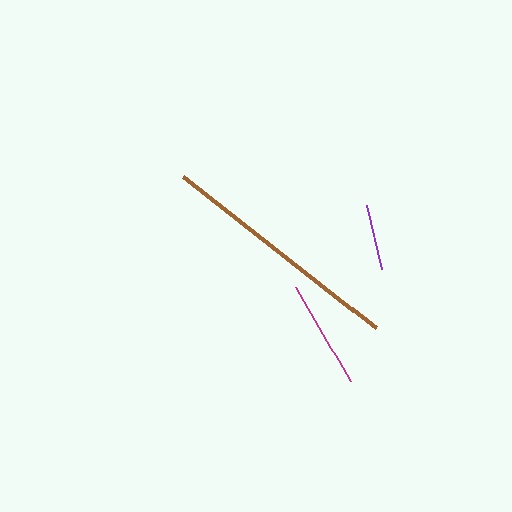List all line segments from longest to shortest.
From longest to shortest: brown, magenta, purple.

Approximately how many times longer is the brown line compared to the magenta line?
The brown line is approximately 2.3 times the length of the magenta line.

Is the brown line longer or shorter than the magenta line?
The brown line is longer than the magenta line.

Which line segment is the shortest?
The purple line is the shortest at approximately 66 pixels.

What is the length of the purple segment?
The purple segment is approximately 66 pixels long.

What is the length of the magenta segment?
The magenta segment is approximately 109 pixels long.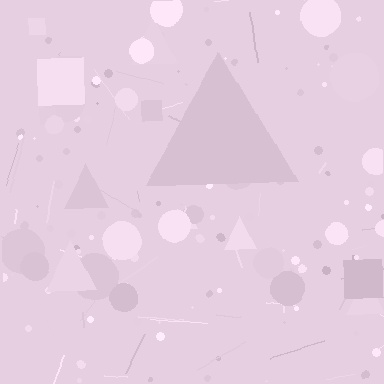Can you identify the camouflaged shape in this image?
The camouflaged shape is a triangle.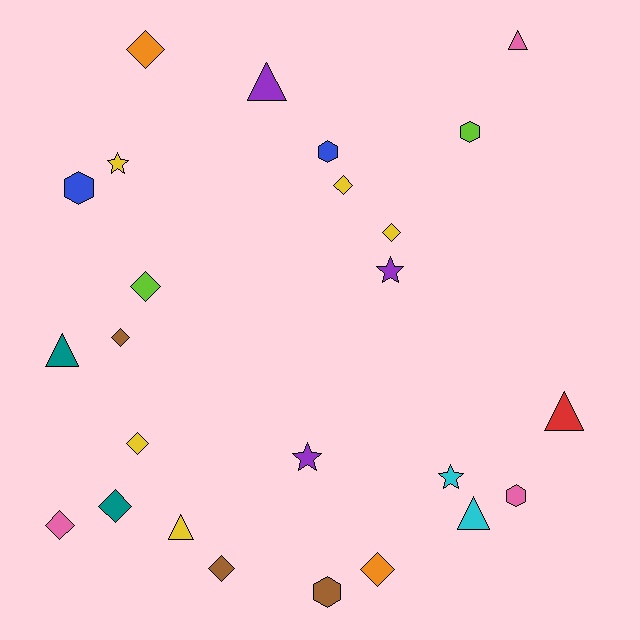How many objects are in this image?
There are 25 objects.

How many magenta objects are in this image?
There are no magenta objects.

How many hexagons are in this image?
There are 5 hexagons.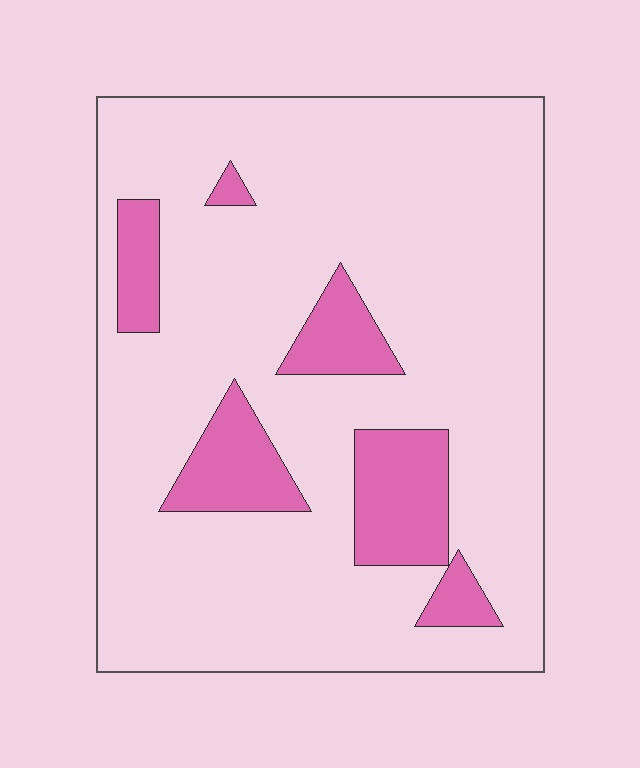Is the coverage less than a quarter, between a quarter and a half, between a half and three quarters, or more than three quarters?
Less than a quarter.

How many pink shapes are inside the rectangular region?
6.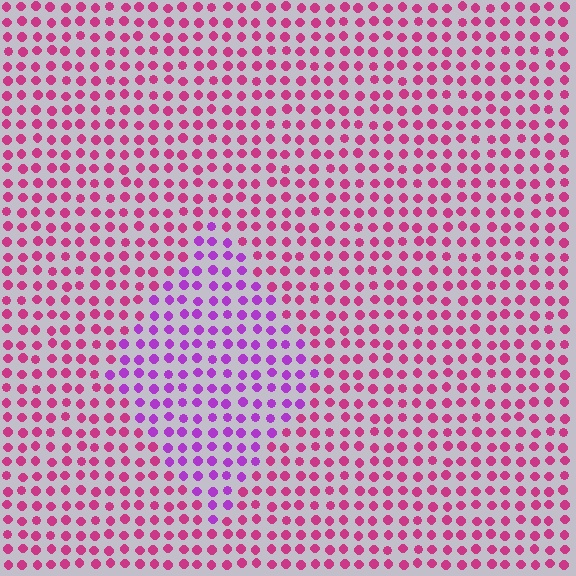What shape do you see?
I see a diamond.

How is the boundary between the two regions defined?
The boundary is defined purely by a slight shift in hue (about 39 degrees). Spacing, size, and orientation are identical on both sides.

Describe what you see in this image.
The image is filled with small magenta elements in a uniform arrangement. A diamond-shaped region is visible where the elements are tinted to a slightly different hue, forming a subtle color boundary.